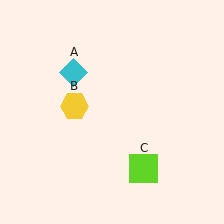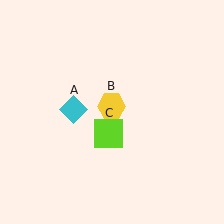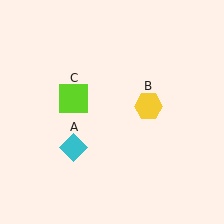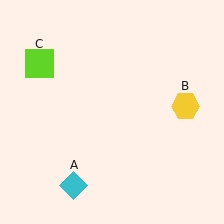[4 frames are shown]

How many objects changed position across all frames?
3 objects changed position: cyan diamond (object A), yellow hexagon (object B), lime square (object C).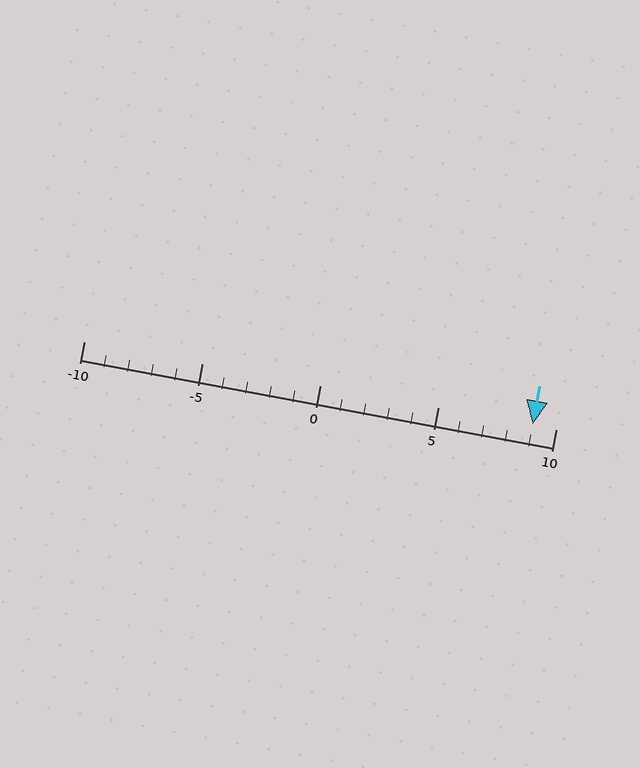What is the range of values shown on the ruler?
The ruler shows values from -10 to 10.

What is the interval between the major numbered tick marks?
The major tick marks are spaced 5 units apart.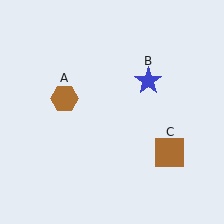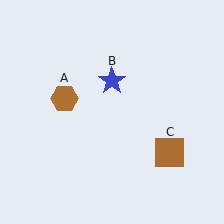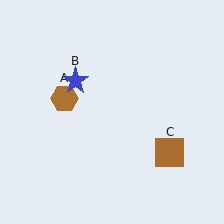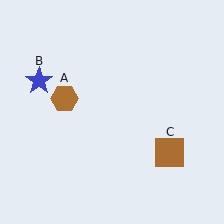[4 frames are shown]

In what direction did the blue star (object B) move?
The blue star (object B) moved left.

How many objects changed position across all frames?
1 object changed position: blue star (object B).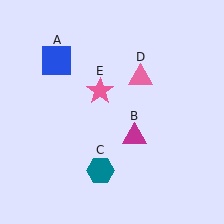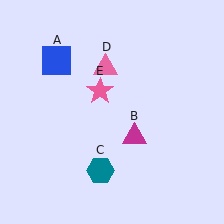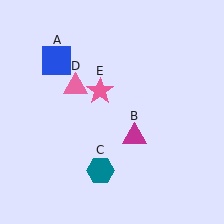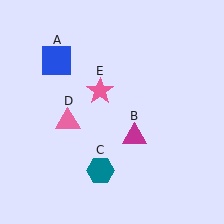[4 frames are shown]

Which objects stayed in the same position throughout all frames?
Blue square (object A) and magenta triangle (object B) and teal hexagon (object C) and pink star (object E) remained stationary.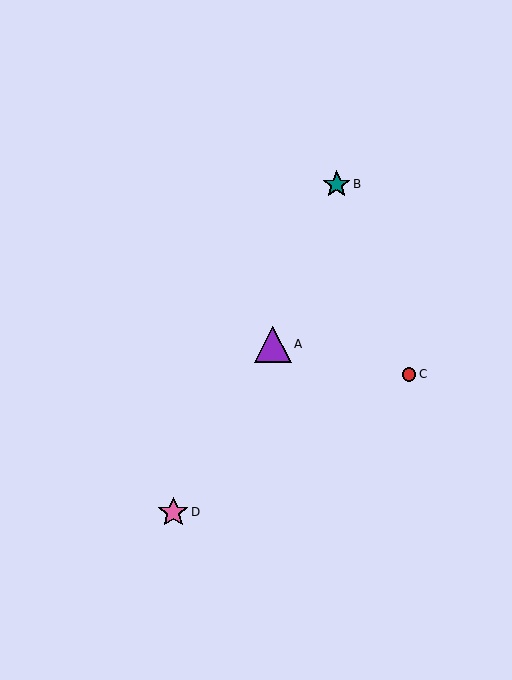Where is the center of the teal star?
The center of the teal star is at (337, 184).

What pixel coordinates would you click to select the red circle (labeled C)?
Click at (409, 374) to select the red circle C.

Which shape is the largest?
The purple triangle (labeled A) is the largest.